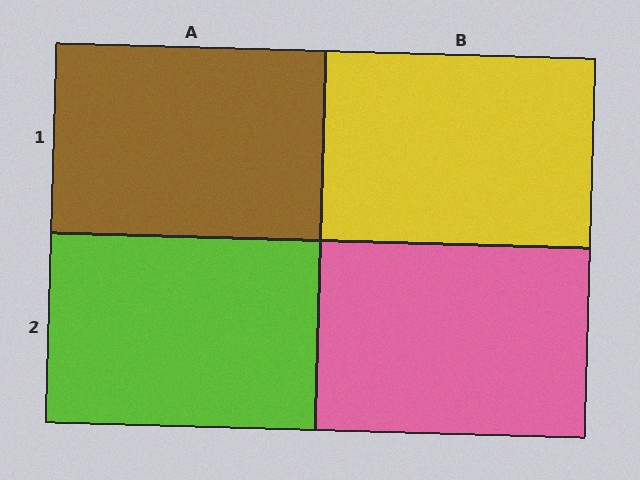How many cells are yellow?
1 cell is yellow.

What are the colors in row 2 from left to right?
Lime, pink.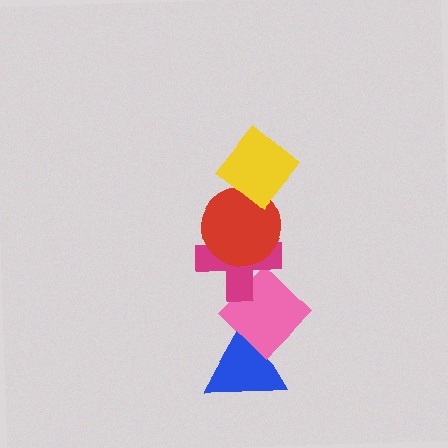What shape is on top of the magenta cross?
The red circle is on top of the magenta cross.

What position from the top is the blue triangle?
The blue triangle is 5th from the top.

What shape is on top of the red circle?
The yellow diamond is on top of the red circle.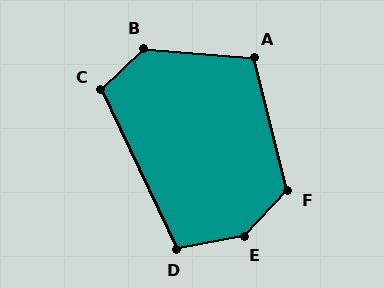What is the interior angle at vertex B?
Approximately 133 degrees (obtuse).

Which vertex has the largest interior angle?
E, at approximately 144 degrees.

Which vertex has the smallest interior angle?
D, at approximately 105 degrees.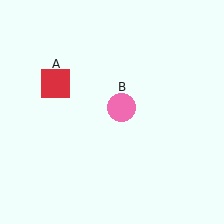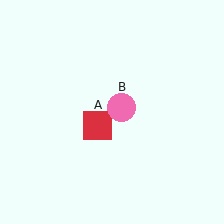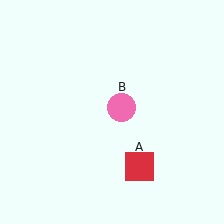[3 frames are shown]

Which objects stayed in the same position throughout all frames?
Pink circle (object B) remained stationary.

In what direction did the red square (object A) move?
The red square (object A) moved down and to the right.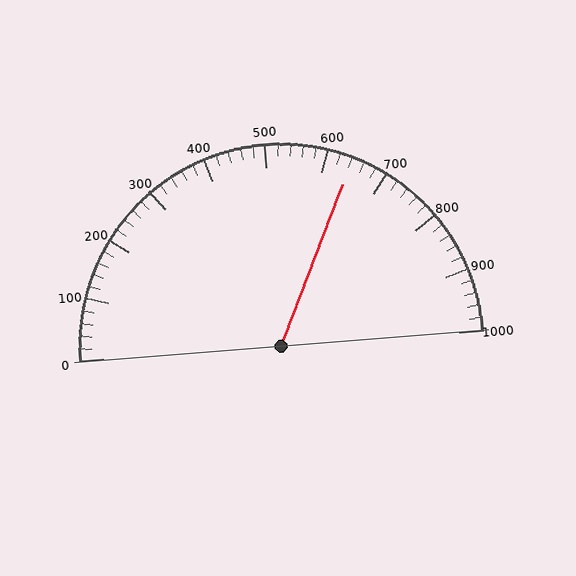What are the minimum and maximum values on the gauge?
The gauge ranges from 0 to 1000.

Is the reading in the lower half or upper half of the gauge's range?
The reading is in the upper half of the range (0 to 1000).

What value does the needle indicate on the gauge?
The needle indicates approximately 640.